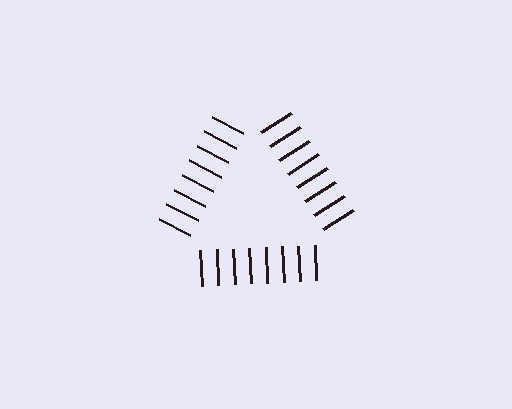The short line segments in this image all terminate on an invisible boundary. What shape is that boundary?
An illusory triangle — the line segments terminate on its edges but no continuous stroke is drawn.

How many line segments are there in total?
24 — 8 along each of the 3 edges.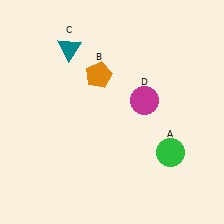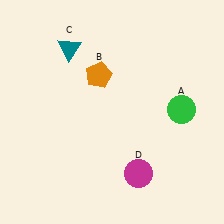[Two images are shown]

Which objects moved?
The objects that moved are: the green circle (A), the magenta circle (D).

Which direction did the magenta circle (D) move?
The magenta circle (D) moved down.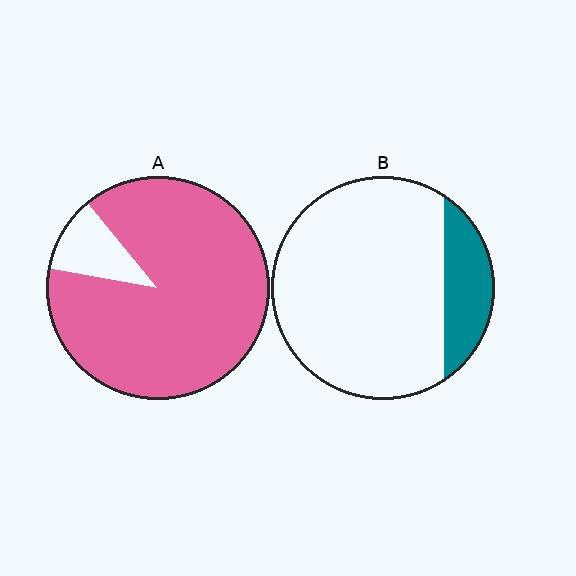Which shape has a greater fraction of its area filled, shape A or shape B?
Shape A.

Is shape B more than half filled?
No.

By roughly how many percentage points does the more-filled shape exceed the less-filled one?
By roughly 70 percentage points (A over B).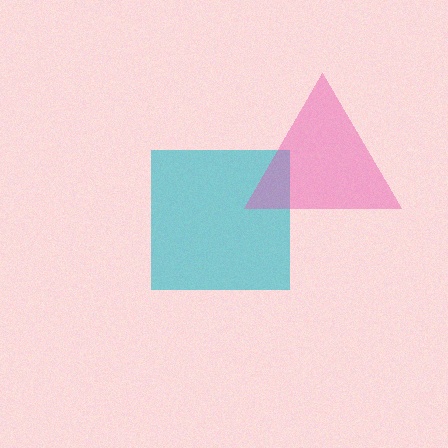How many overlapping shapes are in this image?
There are 2 overlapping shapes in the image.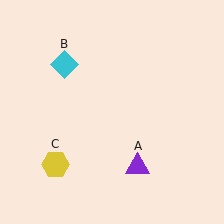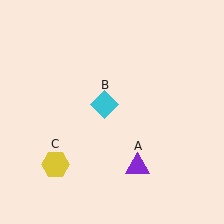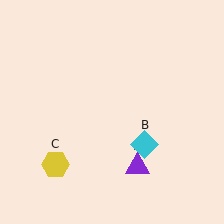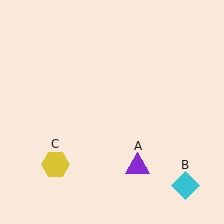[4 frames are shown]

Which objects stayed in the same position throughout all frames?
Purple triangle (object A) and yellow hexagon (object C) remained stationary.